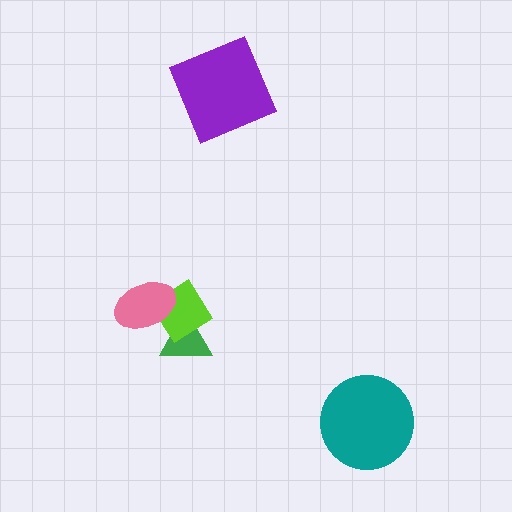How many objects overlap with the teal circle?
0 objects overlap with the teal circle.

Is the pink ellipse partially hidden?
No, no other shape covers it.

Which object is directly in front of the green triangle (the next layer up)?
The lime diamond is directly in front of the green triangle.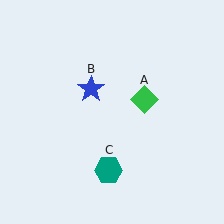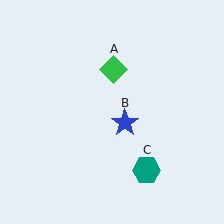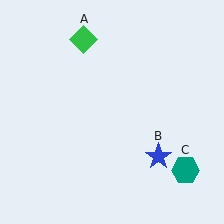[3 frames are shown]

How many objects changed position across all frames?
3 objects changed position: green diamond (object A), blue star (object B), teal hexagon (object C).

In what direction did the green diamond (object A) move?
The green diamond (object A) moved up and to the left.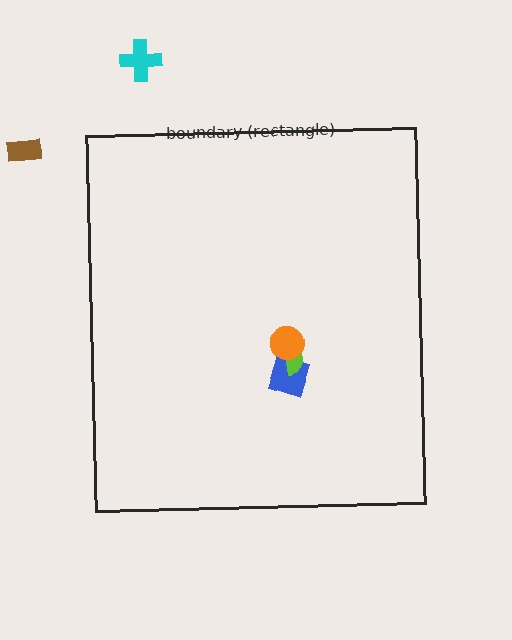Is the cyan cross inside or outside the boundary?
Outside.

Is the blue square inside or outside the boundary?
Inside.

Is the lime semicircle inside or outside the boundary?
Inside.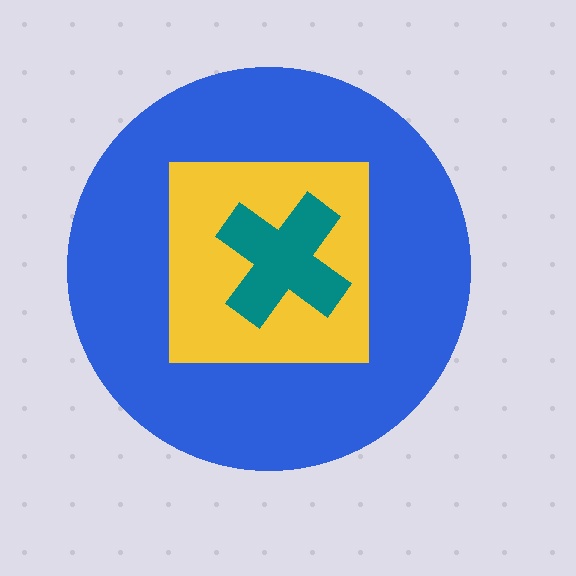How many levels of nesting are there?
3.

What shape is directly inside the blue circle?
The yellow square.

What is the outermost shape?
The blue circle.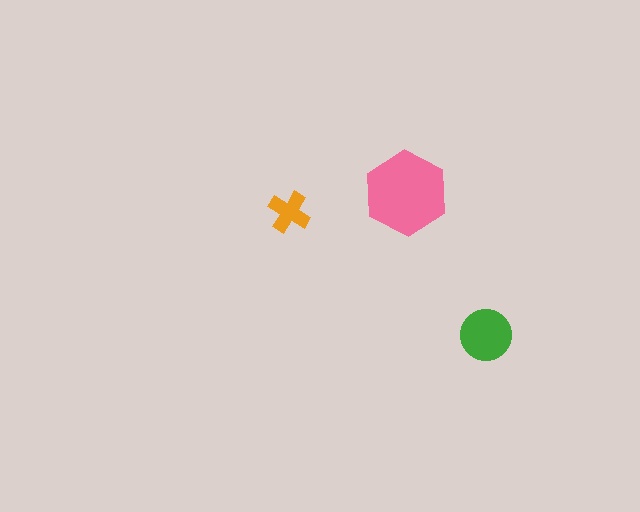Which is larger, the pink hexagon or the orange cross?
The pink hexagon.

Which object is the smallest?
The orange cross.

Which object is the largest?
The pink hexagon.